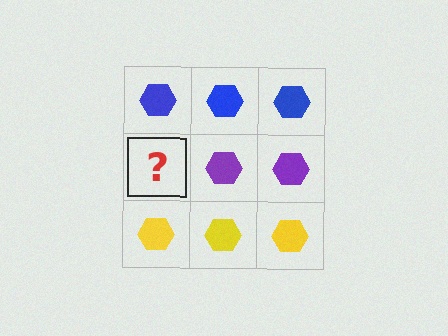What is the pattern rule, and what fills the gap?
The rule is that each row has a consistent color. The gap should be filled with a purple hexagon.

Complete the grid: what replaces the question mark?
The question mark should be replaced with a purple hexagon.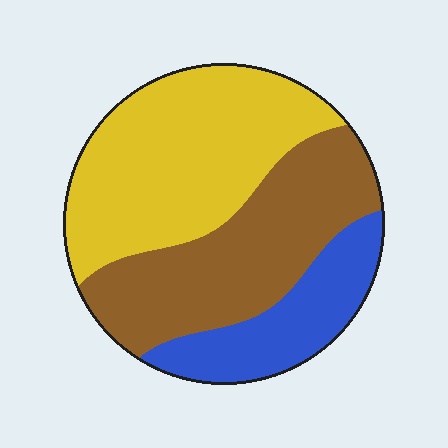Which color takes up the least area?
Blue, at roughly 20%.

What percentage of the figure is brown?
Brown covers roughly 35% of the figure.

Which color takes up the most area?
Yellow, at roughly 45%.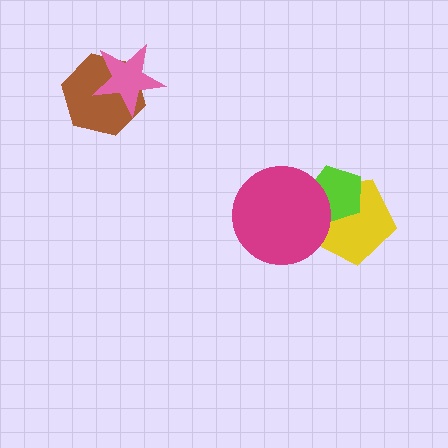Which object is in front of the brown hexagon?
The pink star is in front of the brown hexagon.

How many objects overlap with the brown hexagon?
1 object overlaps with the brown hexagon.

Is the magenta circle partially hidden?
No, no other shape covers it.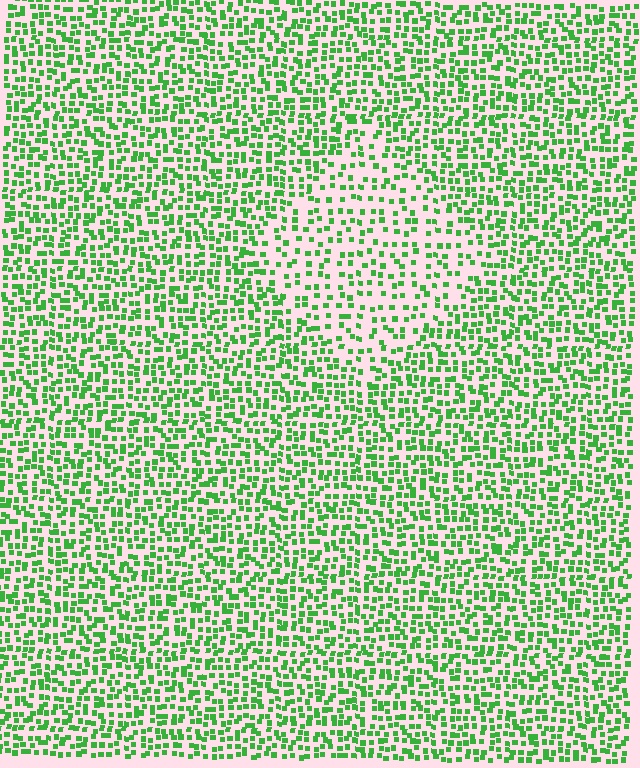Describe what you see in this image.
The image contains small green elements arranged at two different densities. A diamond-shaped region is visible where the elements are less densely packed than the surrounding area.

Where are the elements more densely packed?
The elements are more densely packed outside the diamond boundary.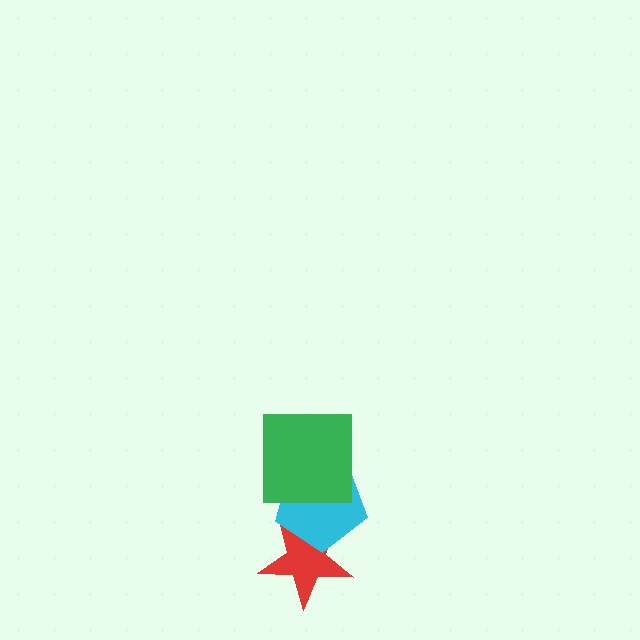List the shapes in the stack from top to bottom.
From top to bottom: the green square, the cyan pentagon, the red star.